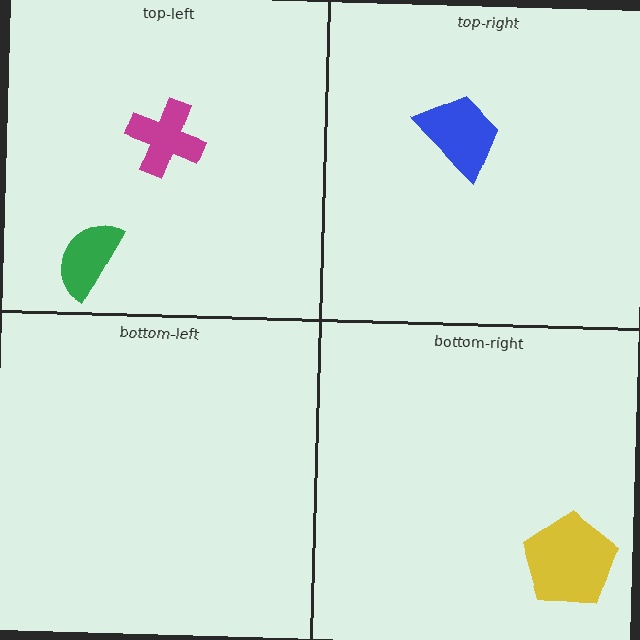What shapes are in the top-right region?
The blue trapezoid.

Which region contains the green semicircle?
The top-left region.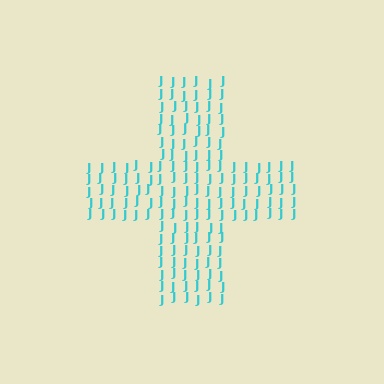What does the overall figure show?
The overall figure shows a cross.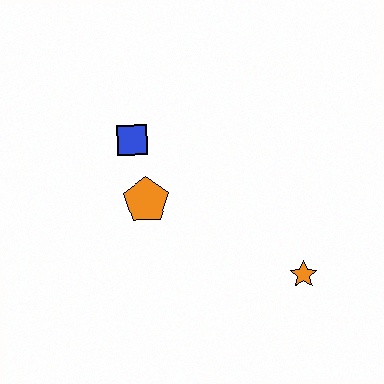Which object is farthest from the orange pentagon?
The orange star is farthest from the orange pentagon.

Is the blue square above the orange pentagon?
Yes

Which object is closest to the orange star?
The orange pentagon is closest to the orange star.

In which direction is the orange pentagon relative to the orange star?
The orange pentagon is to the left of the orange star.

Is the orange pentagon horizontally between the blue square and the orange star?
Yes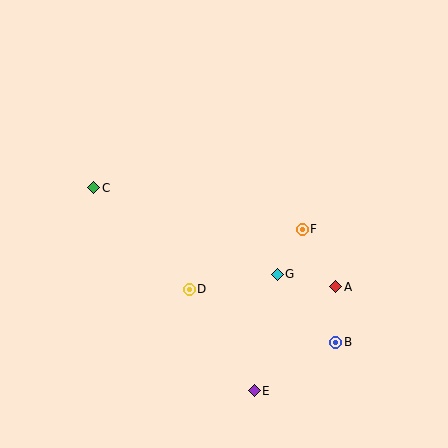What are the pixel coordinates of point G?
Point G is at (277, 274).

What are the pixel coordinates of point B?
Point B is at (336, 342).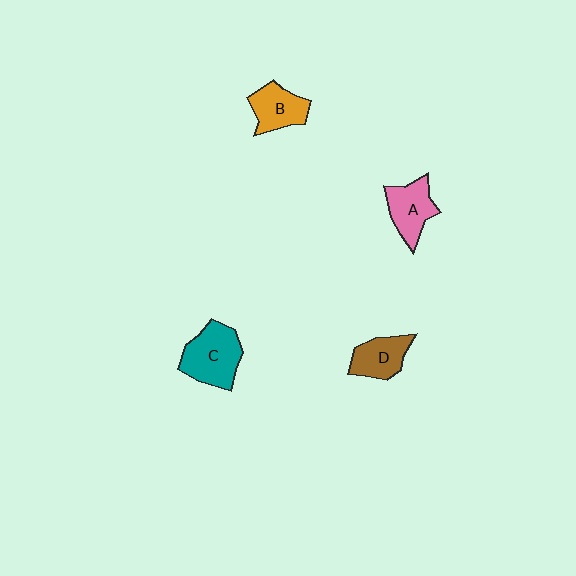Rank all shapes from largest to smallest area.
From largest to smallest: C (teal), A (pink), B (orange), D (brown).